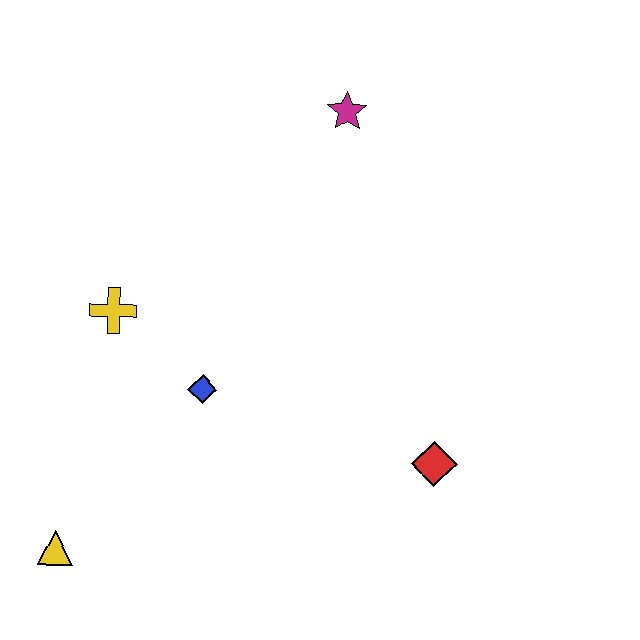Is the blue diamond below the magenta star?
Yes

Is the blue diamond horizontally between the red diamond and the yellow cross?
Yes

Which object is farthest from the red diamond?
The yellow triangle is farthest from the red diamond.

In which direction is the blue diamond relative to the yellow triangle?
The blue diamond is above the yellow triangle.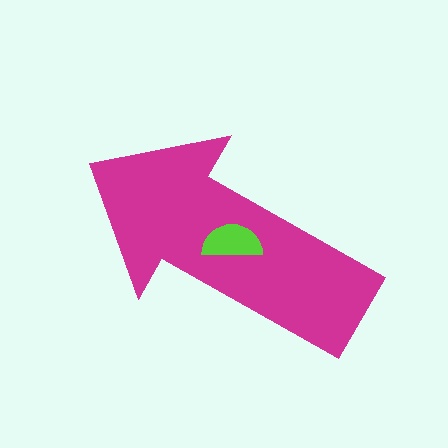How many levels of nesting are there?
2.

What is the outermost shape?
The magenta arrow.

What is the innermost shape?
The lime semicircle.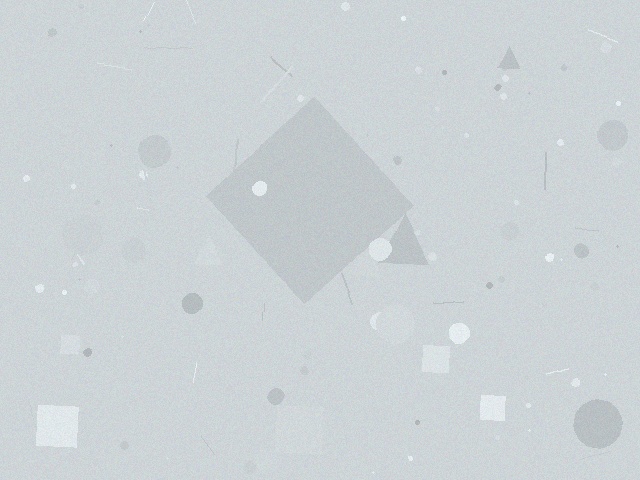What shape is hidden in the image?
A diamond is hidden in the image.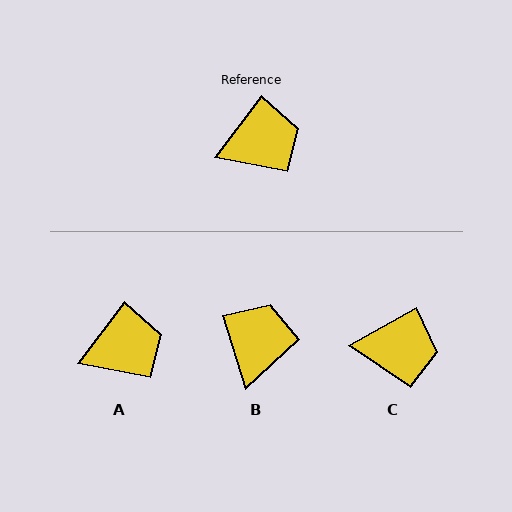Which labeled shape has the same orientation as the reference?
A.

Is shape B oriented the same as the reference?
No, it is off by about 54 degrees.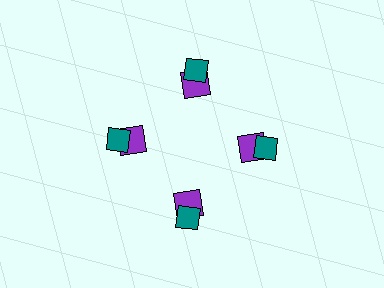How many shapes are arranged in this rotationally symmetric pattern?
There are 8 shapes, arranged in 4 groups of 2.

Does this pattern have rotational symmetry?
Yes, this pattern has 4-fold rotational symmetry. It looks the same after rotating 90 degrees around the center.